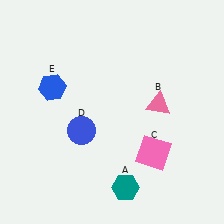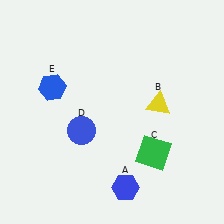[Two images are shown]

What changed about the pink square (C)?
In Image 1, C is pink. In Image 2, it changed to green.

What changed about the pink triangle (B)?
In Image 1, B is pink. In Image 2, it changed to yellow.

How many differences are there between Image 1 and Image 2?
There are 3 differences between the two images.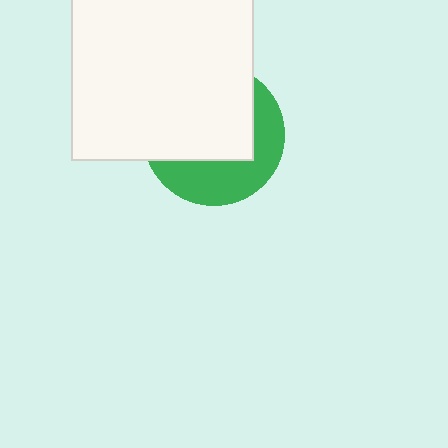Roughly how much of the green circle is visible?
A small part of it is visible (roughly 40%).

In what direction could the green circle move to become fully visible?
The green circle could move toward the lower-right. That would shift it out from behind the white rectangle entirely.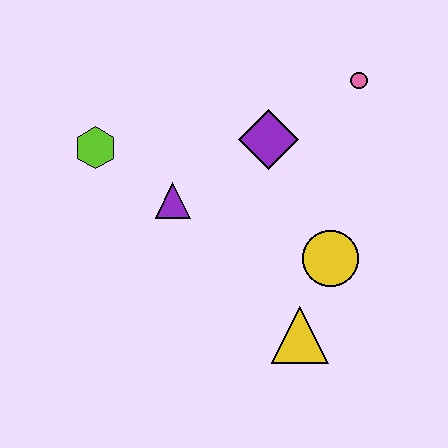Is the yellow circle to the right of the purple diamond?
Yes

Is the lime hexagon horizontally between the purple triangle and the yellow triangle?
No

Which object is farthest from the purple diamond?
The yellow triangle is farthest from the purple diamond.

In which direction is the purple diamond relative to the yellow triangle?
The purple diamond is above the yellow triangle.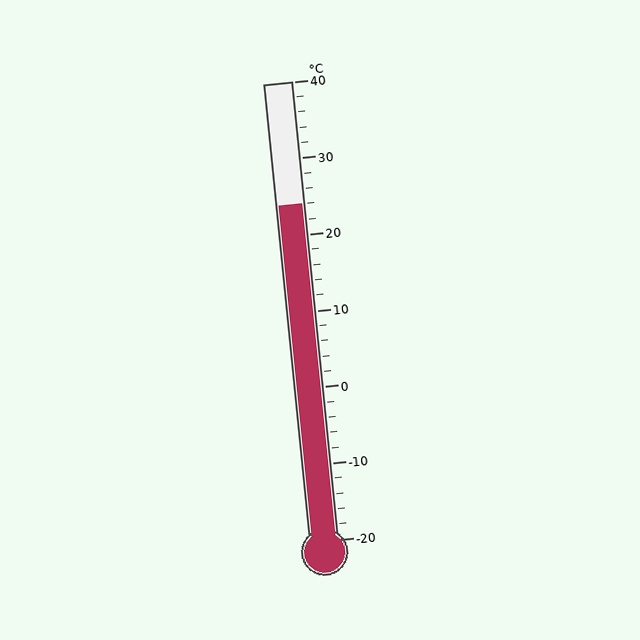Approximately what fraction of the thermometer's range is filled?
The thermometer is filled to approximately 75% of its range.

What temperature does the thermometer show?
The thermometer shows approximately 24°C.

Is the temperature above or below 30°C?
The temperature is below 30°C.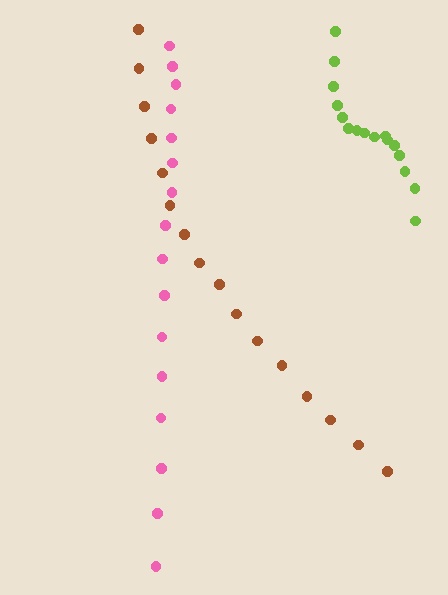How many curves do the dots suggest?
There are 3 distinct paths.